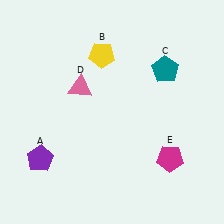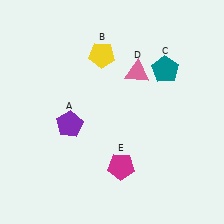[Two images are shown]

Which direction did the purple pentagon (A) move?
The purple pentagon (A) moved up.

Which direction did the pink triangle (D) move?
The pink triangle (D) moved right.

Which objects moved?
The objects that moved are: the purple pentagon (A), the pink triangle (D), the magenta pentagon (E).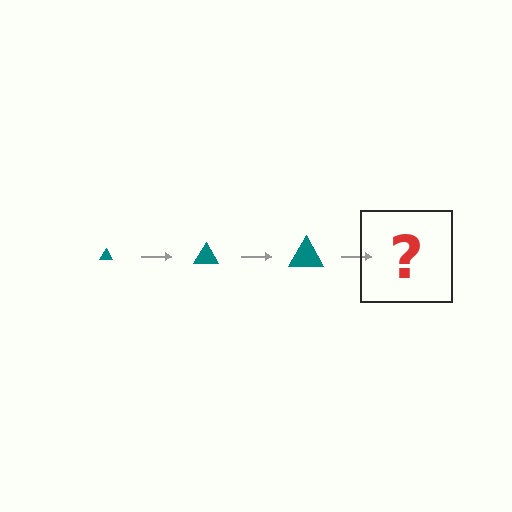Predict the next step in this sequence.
The next step is a teal triangle, larger than the previous one.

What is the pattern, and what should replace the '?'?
The pattern is that the triangle gets progressively larger each step. The '?' should be a teal triangle, larger than the previous one.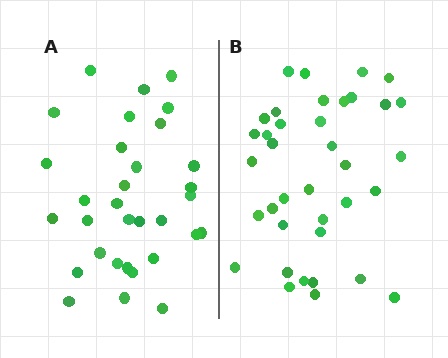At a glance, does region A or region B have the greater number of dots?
Region B (the right region) has more dots.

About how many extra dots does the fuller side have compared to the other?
Region B has about 5 more dots than region A.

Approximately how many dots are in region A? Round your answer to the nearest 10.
About 30 dots. (The exact count is 32, which rounds to 30.)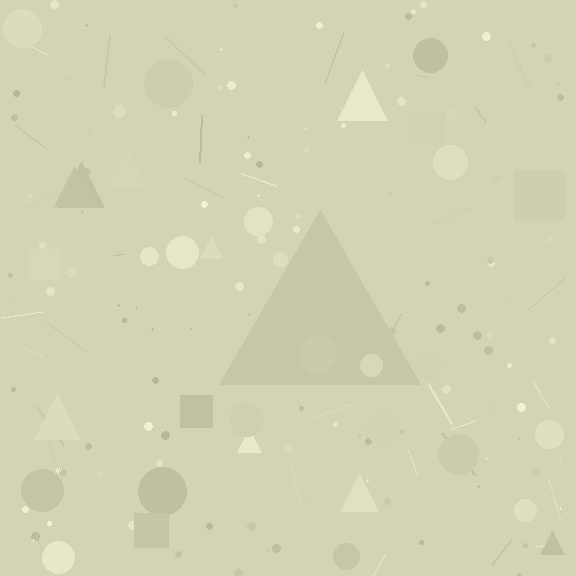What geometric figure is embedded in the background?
A triangle is embedded in the background.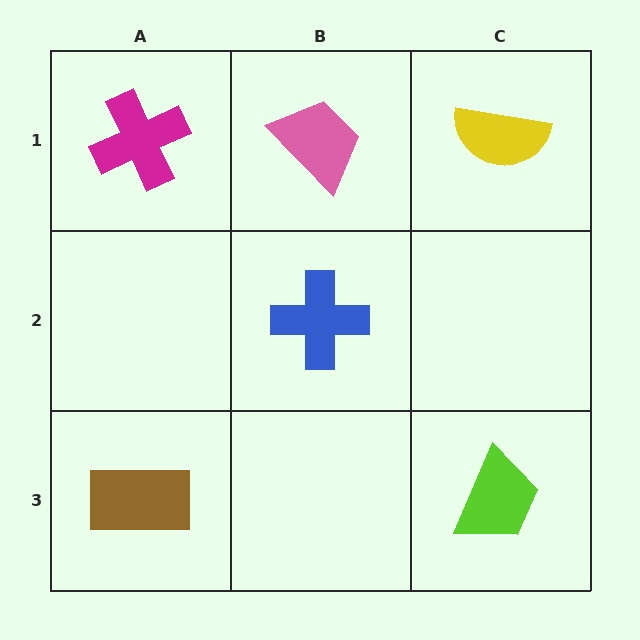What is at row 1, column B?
A pink trapezoid.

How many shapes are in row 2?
1 shape.